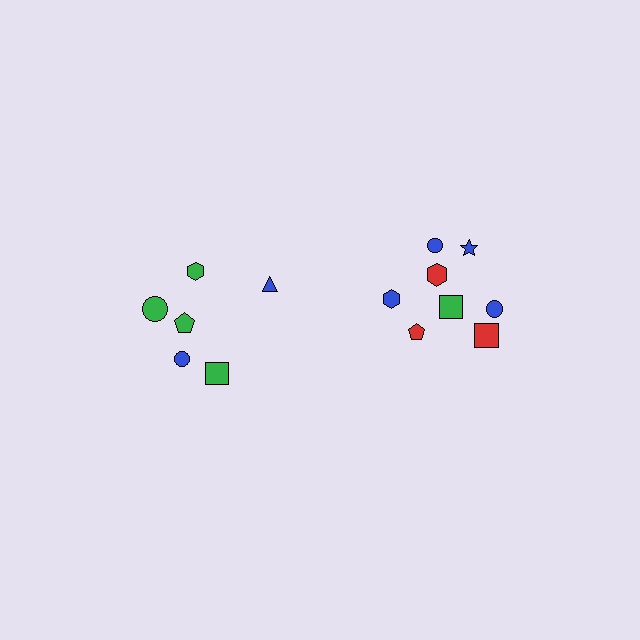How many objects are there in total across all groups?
There are 14 objects.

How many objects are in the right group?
There are 8 objects.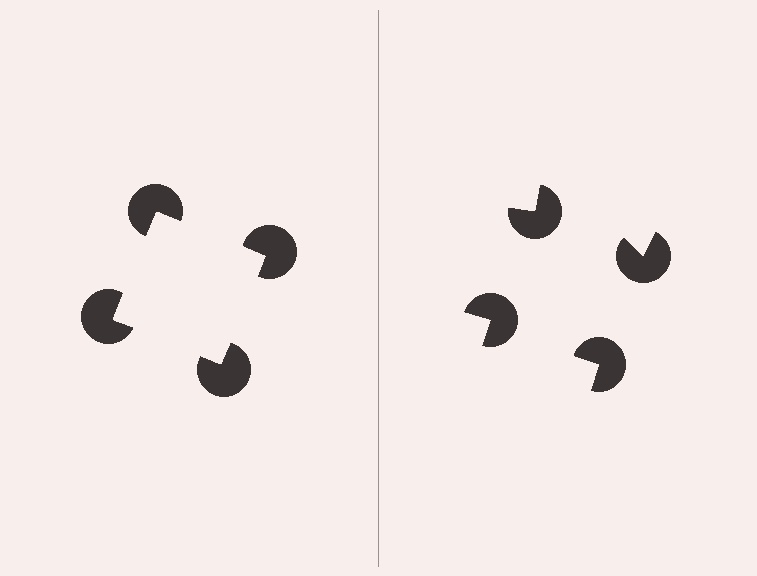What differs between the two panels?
The pac-man discs are positioned identically on both sides; only the wedge orientations differ. On the left they align to a square; on the right they are misaligned.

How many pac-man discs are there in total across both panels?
8 — 4 on each side.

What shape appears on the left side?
An illusory square.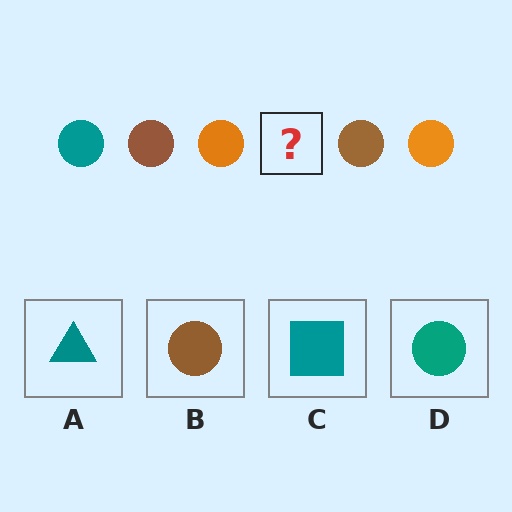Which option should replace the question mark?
Option D.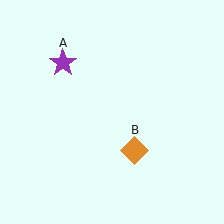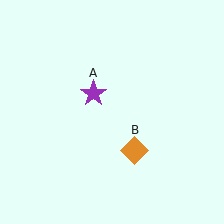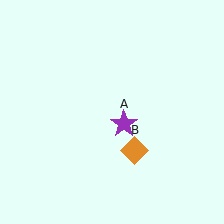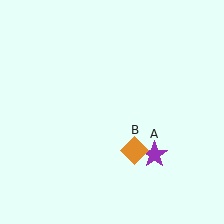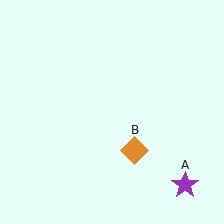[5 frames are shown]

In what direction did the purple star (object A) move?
The purple star (object A) moved down and to the right.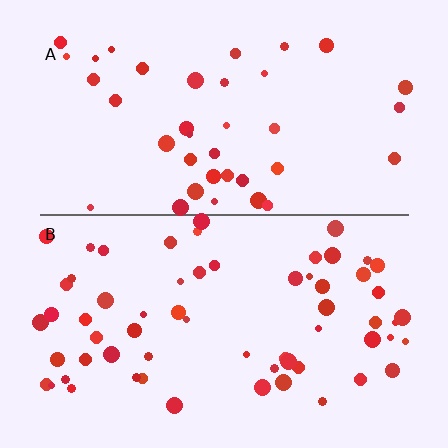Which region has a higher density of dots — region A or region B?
B (the bottom).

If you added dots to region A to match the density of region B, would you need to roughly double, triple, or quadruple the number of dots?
Approximately double.